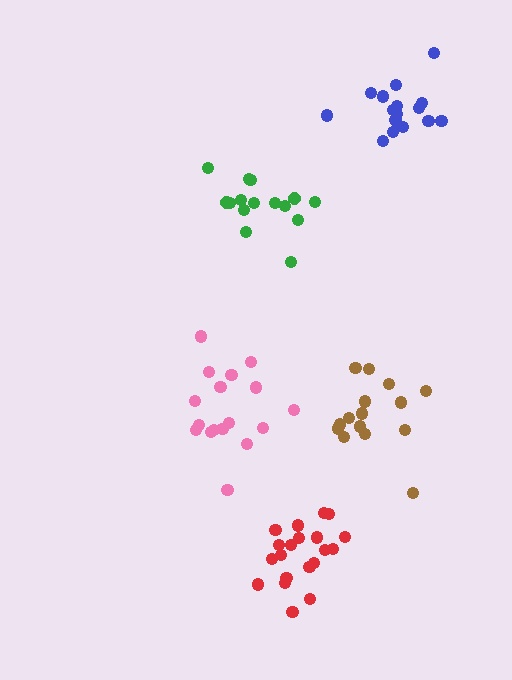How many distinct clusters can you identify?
There are 5 distinct clusters.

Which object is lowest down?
The red cluster is bottommost.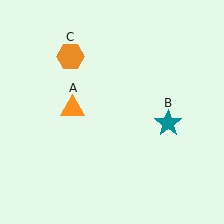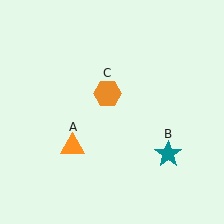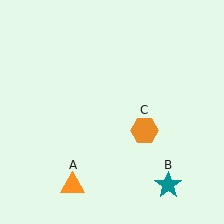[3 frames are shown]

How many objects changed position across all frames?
3 objects changed position: orange triangle (object A), teal star (object B), orange hexagon (object C).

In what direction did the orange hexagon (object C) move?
The orange hexagon (object C) moved down and to the right.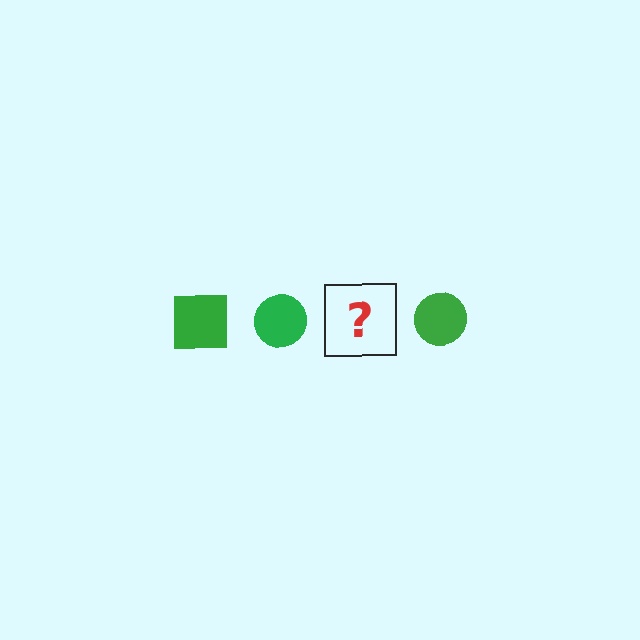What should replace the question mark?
The question mark should be replaced with a green square.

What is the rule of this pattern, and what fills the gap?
The rule is that the pattern cycles through square, circle shapes in green. The gap should be filled with a green square.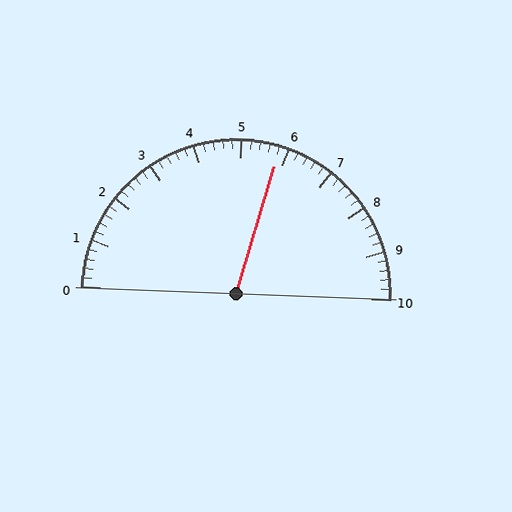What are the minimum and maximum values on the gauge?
The gauge ranges from 0 to 10.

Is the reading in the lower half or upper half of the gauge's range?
The reading is in the upper half of the range (0 to 10).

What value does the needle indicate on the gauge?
The needle indicates approximately 5.8.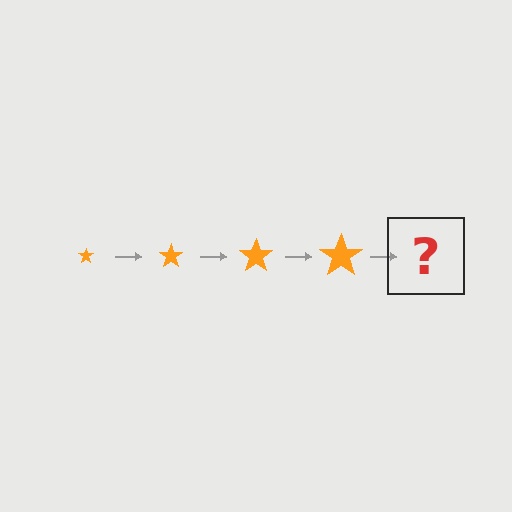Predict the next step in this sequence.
The next step is an orange star, larger than the previous one.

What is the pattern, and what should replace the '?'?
The pattern is that the star gets progressively larger each step. The '?' should be an orange star, larger than the previous one.